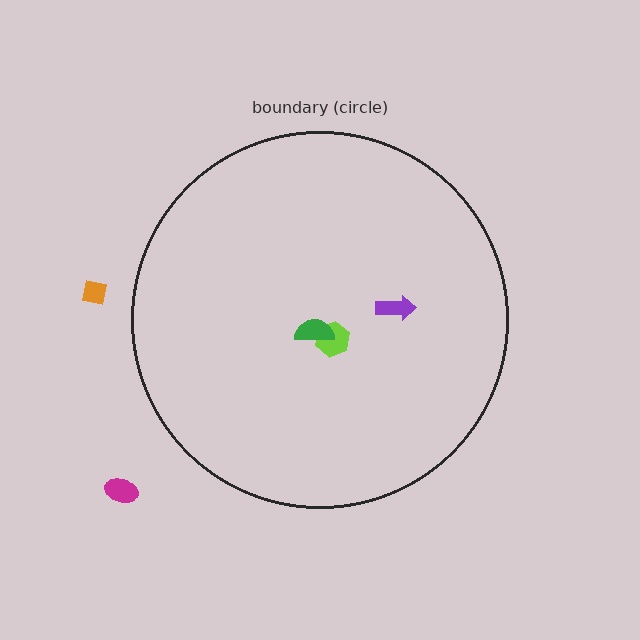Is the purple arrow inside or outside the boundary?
Inside.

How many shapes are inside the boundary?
3 inside, 2 outside.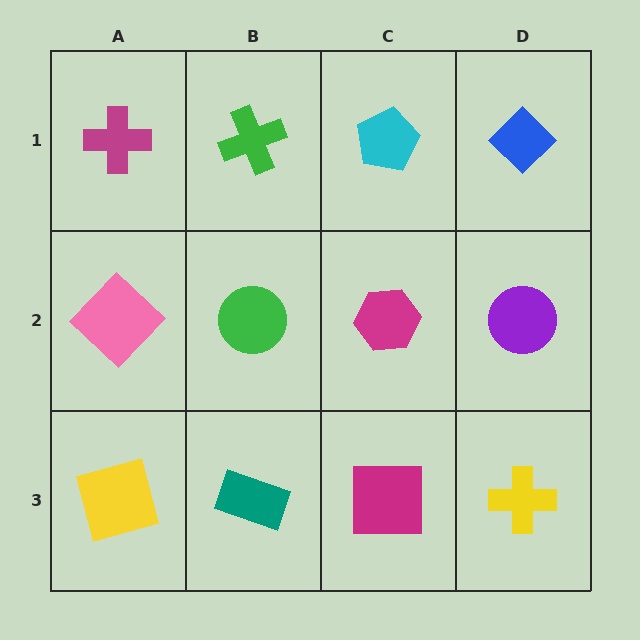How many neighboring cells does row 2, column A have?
3.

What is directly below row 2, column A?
A yellow square.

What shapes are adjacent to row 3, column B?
A green circle (row 2, column B), a yellow square (row 3, column A), a magenta square (row 3, column C).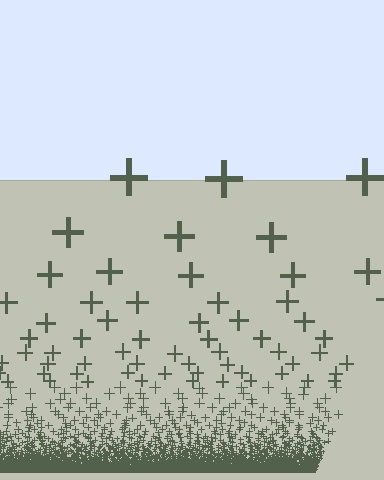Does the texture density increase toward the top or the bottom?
Density increases toward the bottom.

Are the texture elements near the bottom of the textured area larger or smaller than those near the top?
Smaller. The gradient is inverted — elements near the bottom are smaller and denser.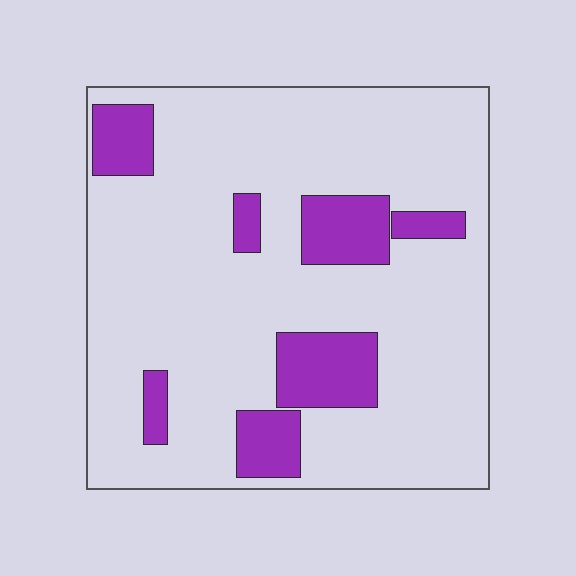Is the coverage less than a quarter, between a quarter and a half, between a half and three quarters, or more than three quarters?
Less than a quarter.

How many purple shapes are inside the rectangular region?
7.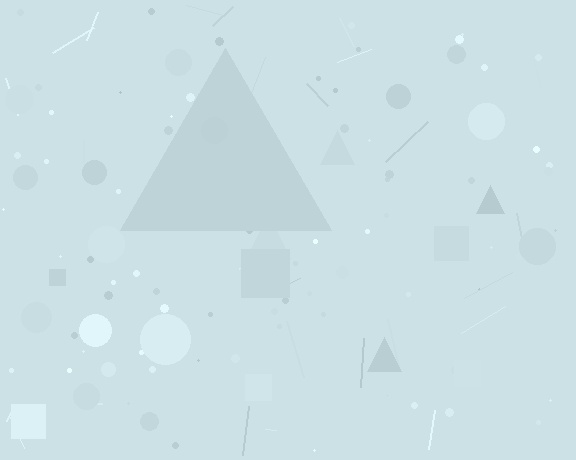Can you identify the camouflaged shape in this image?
The camouflaged shape is a triangle.